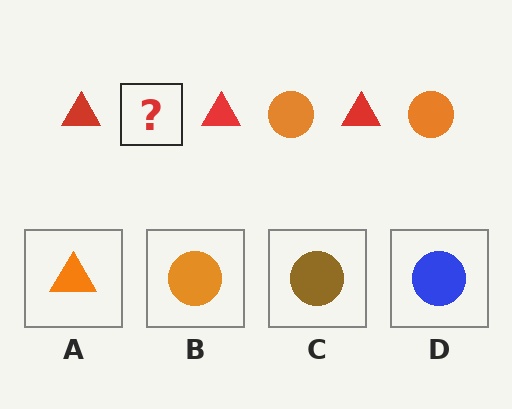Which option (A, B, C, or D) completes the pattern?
B.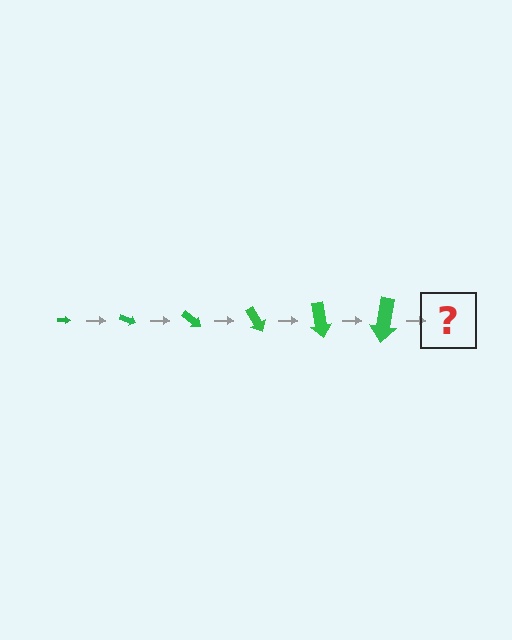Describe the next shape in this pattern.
It should be an arrow, larger than the previous one and rotated 120 degrees from the start.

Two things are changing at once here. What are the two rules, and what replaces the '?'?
The two rules are that the arrow grows larger each step and it rotates 20 degrees each step. The '?' should be an arrow, larger than the previous one and rotated 120 degrees from the start.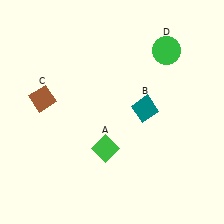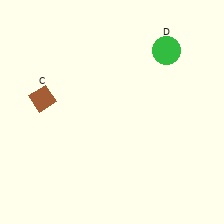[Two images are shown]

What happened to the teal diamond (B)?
The teal diamond (B) was removed in Image 2. It was in the top-right area of Image 1.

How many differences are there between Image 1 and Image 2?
There are 2 differences between the two images.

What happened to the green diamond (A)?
The green diamond (A) was removed in Image 2. It was in the bottom-left area of Image 1.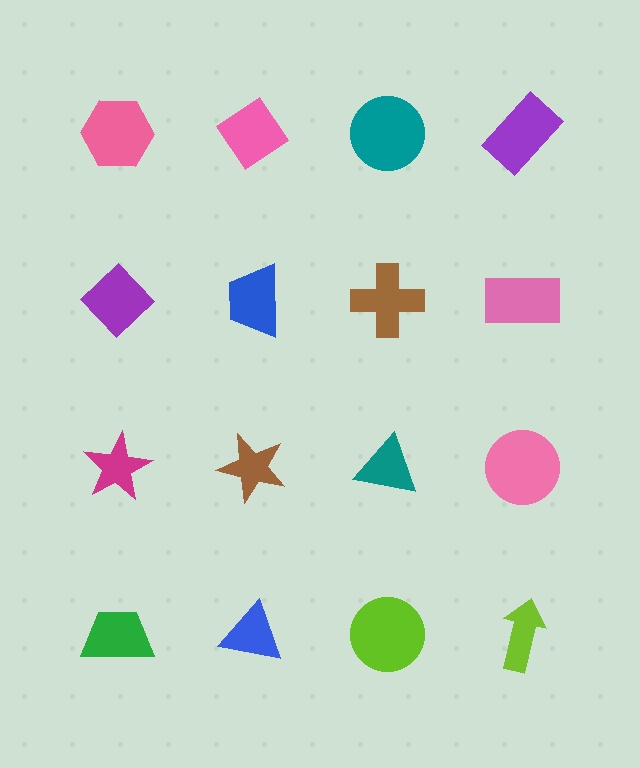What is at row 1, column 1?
A pink hexagon.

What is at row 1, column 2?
A pink diamond.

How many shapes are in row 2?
4 shapes.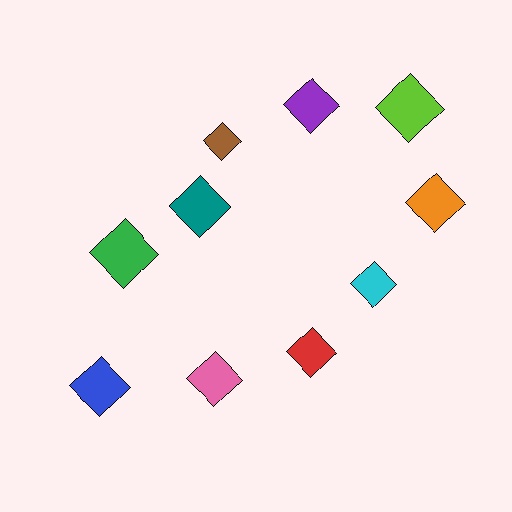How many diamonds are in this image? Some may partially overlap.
There are 10 diamonds.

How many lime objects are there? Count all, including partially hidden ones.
There is 1 lime object.